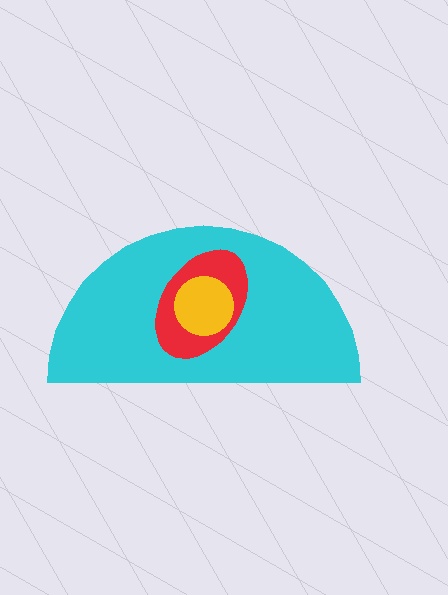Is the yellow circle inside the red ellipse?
Yes.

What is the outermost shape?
The cyan semicircle.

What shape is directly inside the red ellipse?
The yellow circle.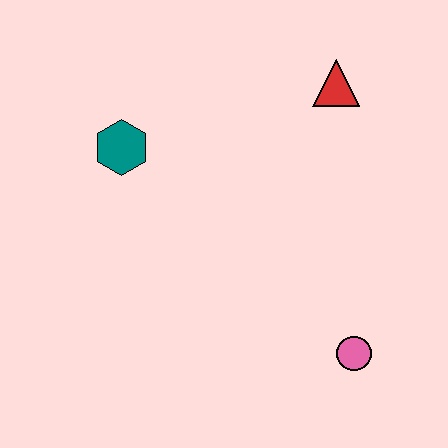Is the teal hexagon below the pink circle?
No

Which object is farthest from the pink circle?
The teal hexagon is farthest from the pink circle.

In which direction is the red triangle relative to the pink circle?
The red triangle is above the pink circle.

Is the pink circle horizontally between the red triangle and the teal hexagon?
No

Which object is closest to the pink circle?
The red triangle is closest to the pink circle.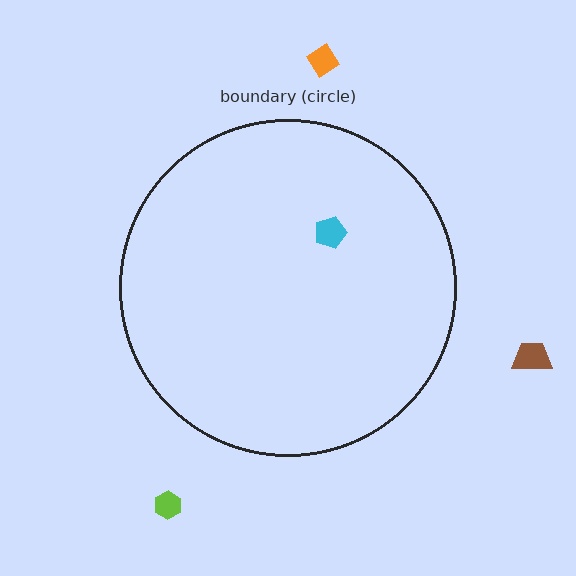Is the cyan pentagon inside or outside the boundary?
Inside.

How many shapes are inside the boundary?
1 inside, 3 outside.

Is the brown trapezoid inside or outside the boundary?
Outside.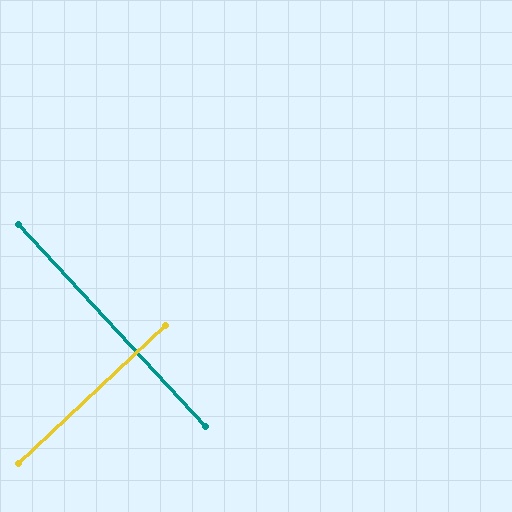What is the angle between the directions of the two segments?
Approximately 90 degrees.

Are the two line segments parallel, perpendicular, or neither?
Perpendicular — they meet at approximately 90°.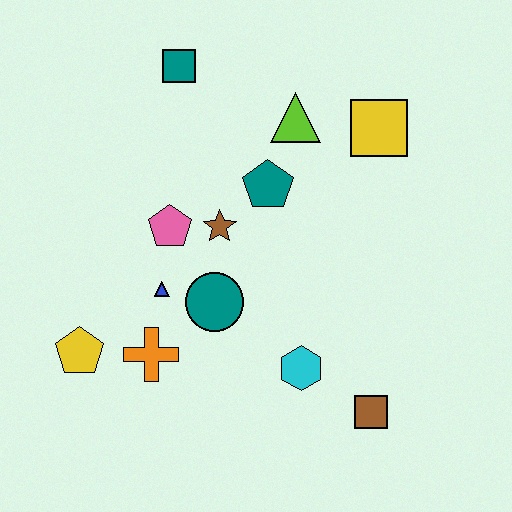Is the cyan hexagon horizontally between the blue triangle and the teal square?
No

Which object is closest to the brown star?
The pink pentagon is closest to the brown star.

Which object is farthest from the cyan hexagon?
The teal square is farthest from the cyan hexagon.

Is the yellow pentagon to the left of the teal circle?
Yes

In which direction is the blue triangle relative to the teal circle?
The blue triangle is to the left of the teal circle.